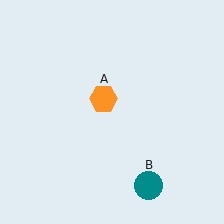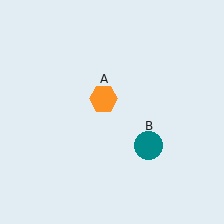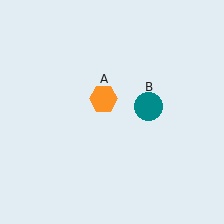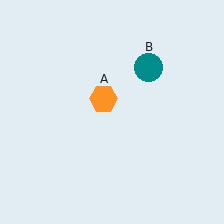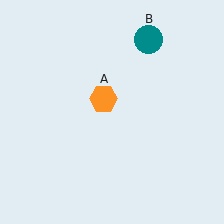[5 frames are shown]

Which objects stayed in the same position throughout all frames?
Orange hexagon (object A) remained stationary.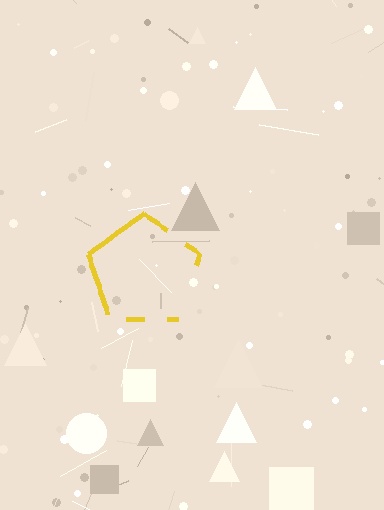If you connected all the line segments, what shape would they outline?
They would outline a pentagon.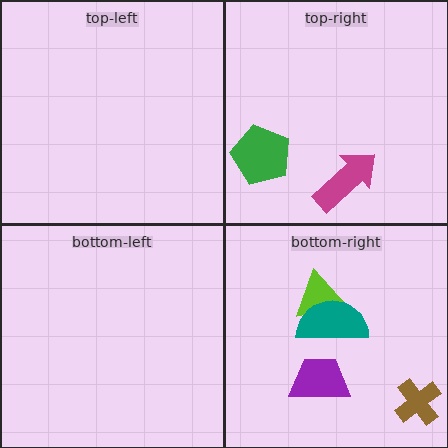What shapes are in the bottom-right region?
The purple trapezoid, the brown cross, the lime triangle, the teal semicircle.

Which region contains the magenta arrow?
The top-right region.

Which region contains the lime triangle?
The bottom-right region.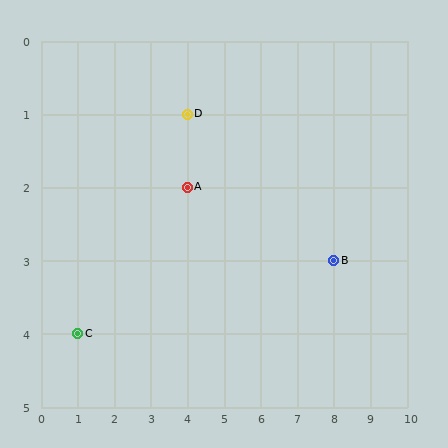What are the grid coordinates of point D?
Point D is at grid coordinates (4, 1).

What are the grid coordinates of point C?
Point C is at grid coordinates (1, 4).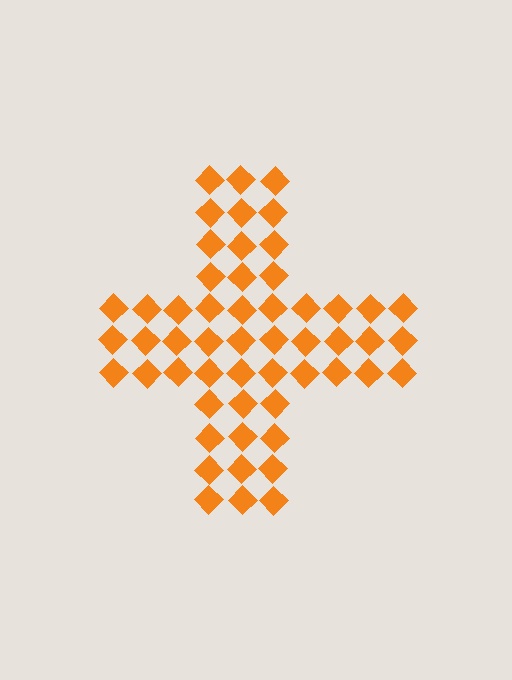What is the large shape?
The large shape is a cross.